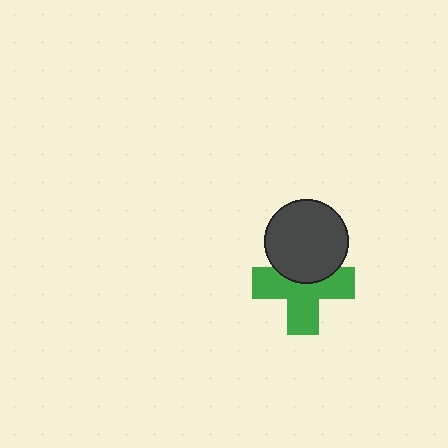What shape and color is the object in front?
The object in front is a dark gray circle.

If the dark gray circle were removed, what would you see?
You would see the complete green cross.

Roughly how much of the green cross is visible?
Most of it is visible (roughly 66%).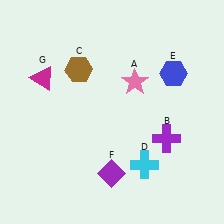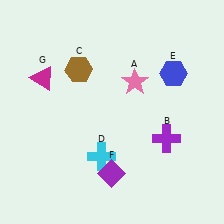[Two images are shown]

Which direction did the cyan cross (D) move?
The cyan cross (D) moved left.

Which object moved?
The cyan cross (D) moved left.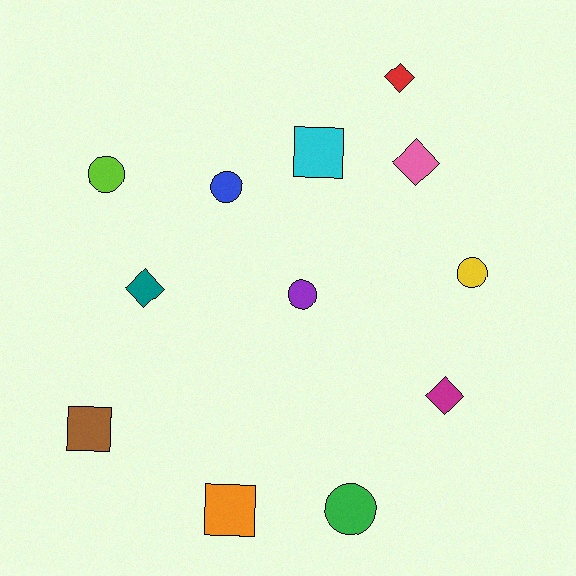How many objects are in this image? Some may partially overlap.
There are 12 objects.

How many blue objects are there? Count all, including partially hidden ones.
There is 1 blue object.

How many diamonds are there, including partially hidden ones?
There are 4 diamonds.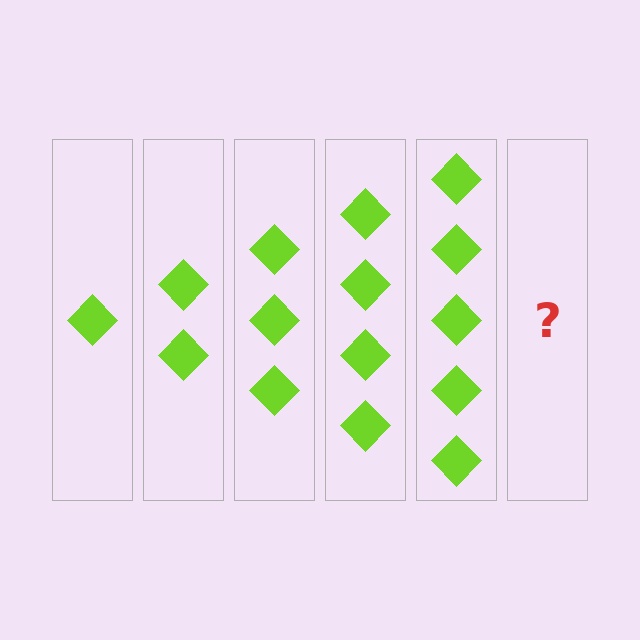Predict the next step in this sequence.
The next step is 6 diamonds.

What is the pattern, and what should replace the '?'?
The pattern is that each step adds one more diamond. The '?' should be 6 diamonds.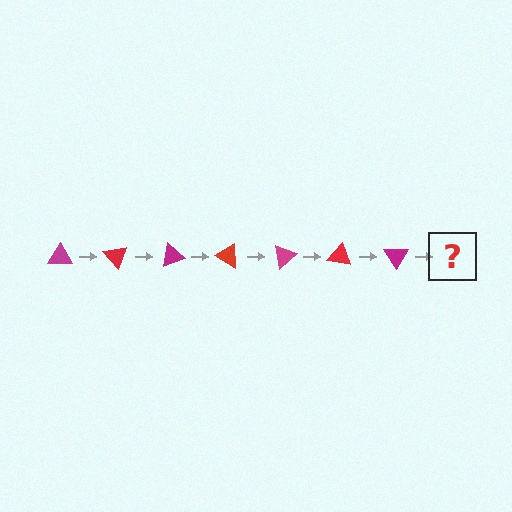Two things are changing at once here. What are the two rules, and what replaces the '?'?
The two rules are that it rotates 50 degrees each step and the color cycles through magenta and red. The '?' should be a red triangle, rotated 350 degrees from the start.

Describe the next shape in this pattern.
It should be a red triangle, rotated 350 degrees from the start.